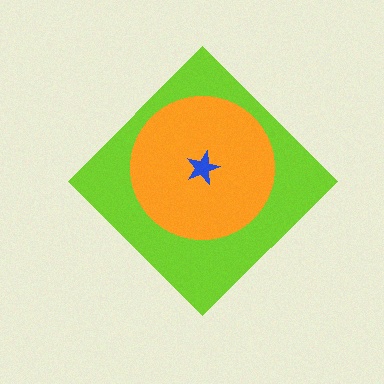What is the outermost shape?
The lime diamond.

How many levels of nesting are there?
3.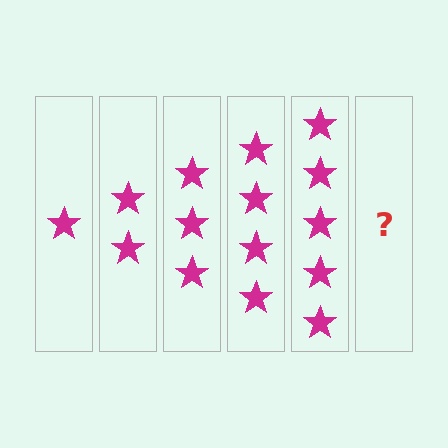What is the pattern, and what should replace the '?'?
The pattern is that each step adds one more star. The '?' should be 6 stars.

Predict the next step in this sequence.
The next step is 6 stars.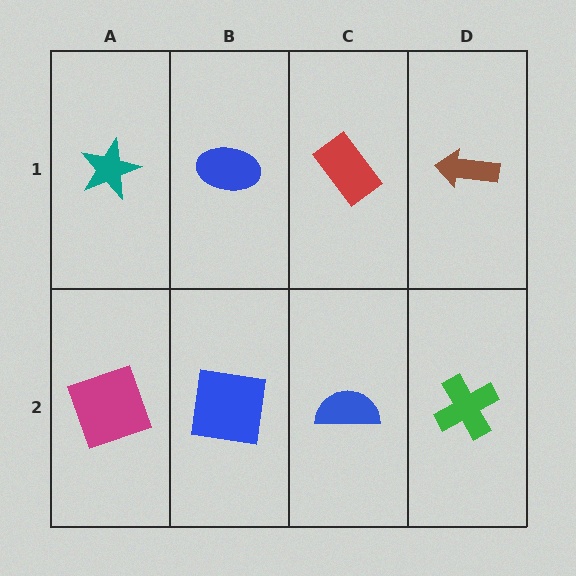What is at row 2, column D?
A green cross.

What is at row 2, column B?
A blue square.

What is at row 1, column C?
A red rectangle.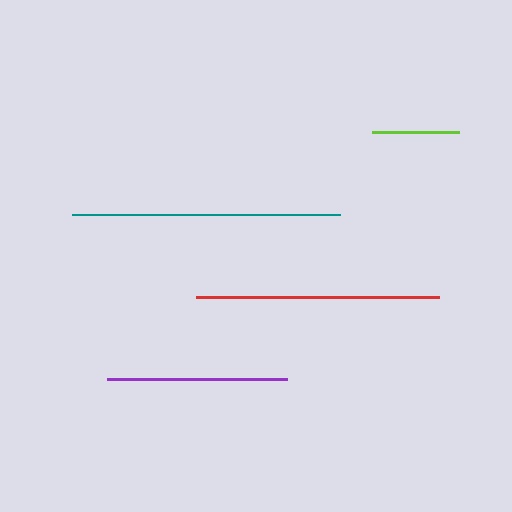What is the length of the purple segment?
The purple segment is approximately 180 pixels long.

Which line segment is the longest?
The teal line is the longest at approximately 268 pixels.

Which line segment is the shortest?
The lime line is the shortest at approximately 87 pixels.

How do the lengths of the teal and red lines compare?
The teal and red lines are approximately the same length.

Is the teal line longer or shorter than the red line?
The teal line is longer than the red line.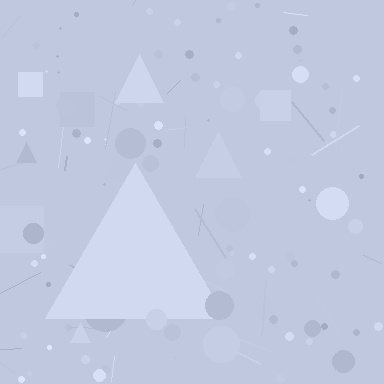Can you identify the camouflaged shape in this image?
The camouflaged shape is a triangle.